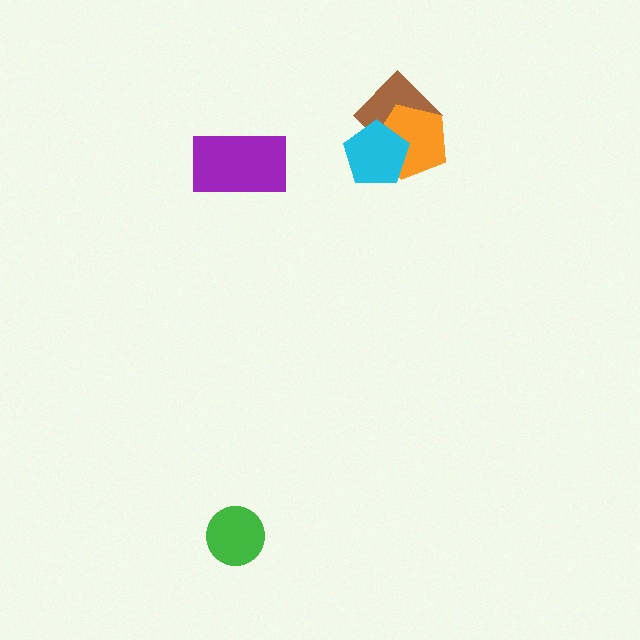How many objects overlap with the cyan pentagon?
2 objects overlap with the cyan pentagon.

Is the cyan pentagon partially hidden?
No, no other shape covers it.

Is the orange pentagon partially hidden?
Yes, it is partially covered by another shape.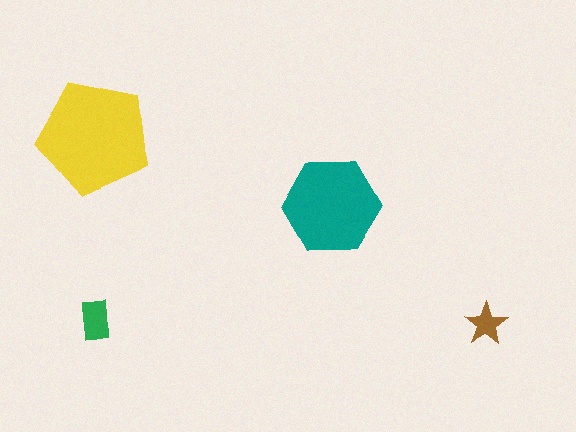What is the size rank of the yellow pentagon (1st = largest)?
1st.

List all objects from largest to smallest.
The yellow pentagon, the teal hexagon, the green rectangle, the brown star.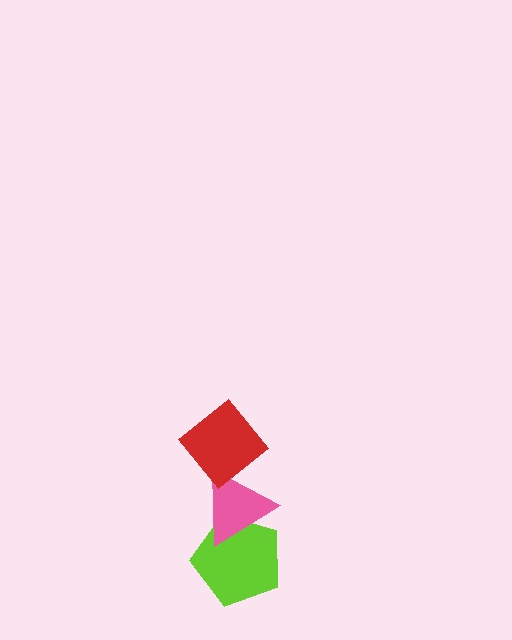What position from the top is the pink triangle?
The pink triangle is 2nd from the top.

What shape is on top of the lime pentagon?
The pink triangle is on top of the lime pentagon.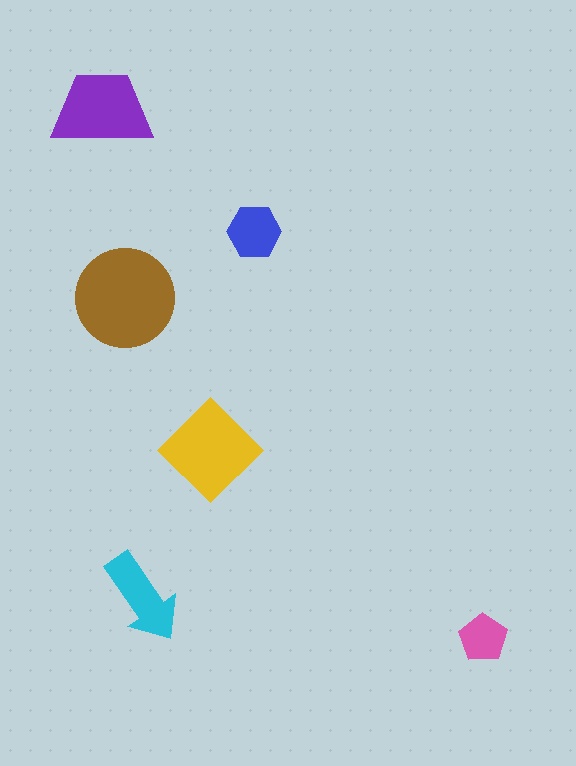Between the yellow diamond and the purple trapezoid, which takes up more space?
The yellow diamond.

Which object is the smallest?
The pink pentagon.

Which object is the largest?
The brown circle.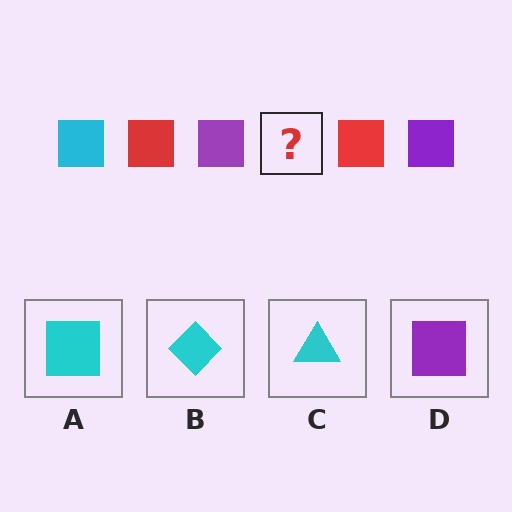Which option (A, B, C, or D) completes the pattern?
A.